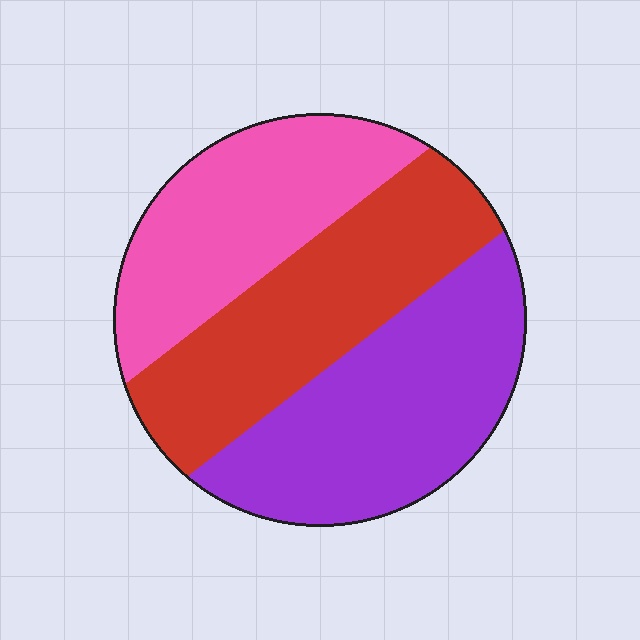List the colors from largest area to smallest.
From largest to smallest: purple, red, pink.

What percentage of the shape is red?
Red takes up between a third and a half of the shape.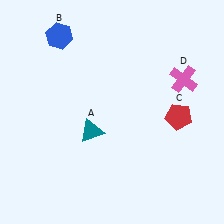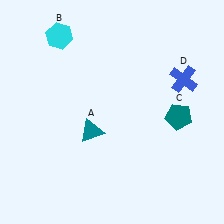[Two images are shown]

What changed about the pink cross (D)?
In Image 1, D is pink. In Image 2, it changed to blue.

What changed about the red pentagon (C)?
In Image 1, C is red. In Image 2, it changed to teal.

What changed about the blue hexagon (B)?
In Image 1, B is blue. In Image 2, it changed to cyan.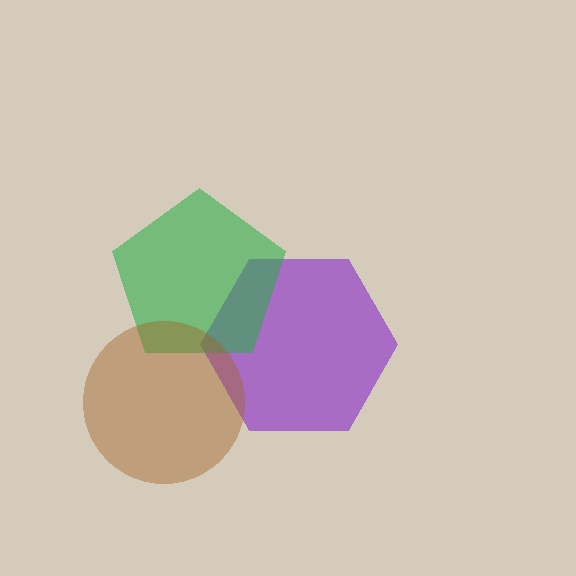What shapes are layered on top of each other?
The layered shapes are: a purple hexagon, a green pentagon, a brown circle.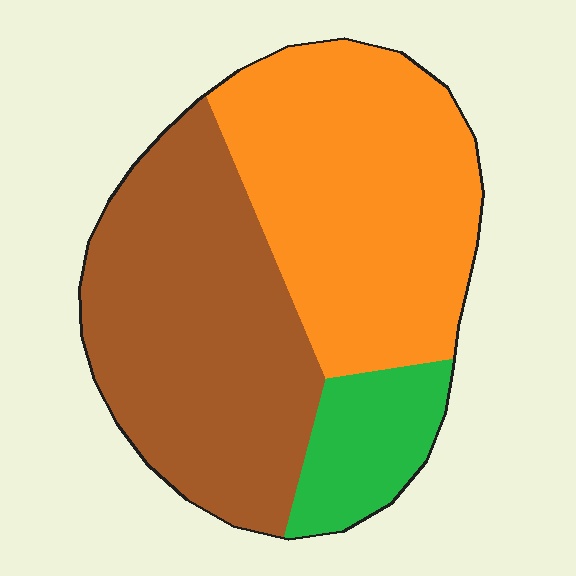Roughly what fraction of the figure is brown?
Brown covers 44% of the figure.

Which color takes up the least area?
Green, at roughly 10%.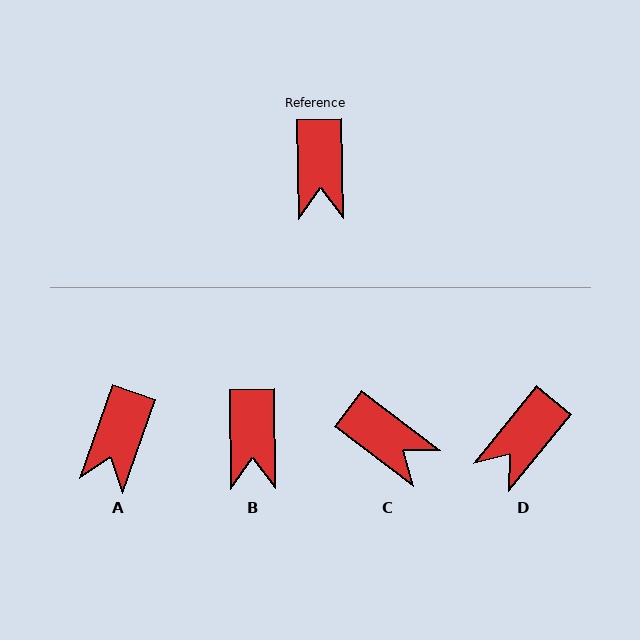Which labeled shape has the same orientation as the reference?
B.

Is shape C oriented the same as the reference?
No, it is off by about 52 degrees.